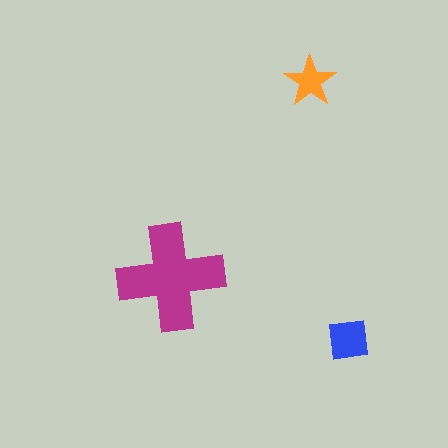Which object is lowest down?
The blue square is bottommost.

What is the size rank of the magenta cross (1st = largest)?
1st.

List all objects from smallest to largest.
The orange star, the blue square, the magenta cross.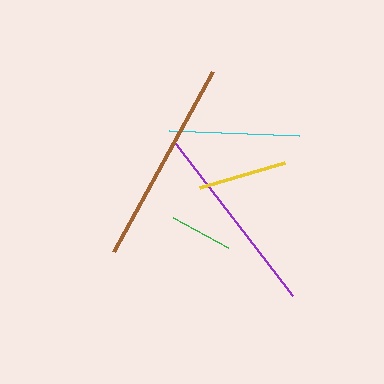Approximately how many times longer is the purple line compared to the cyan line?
The purple line is approximately 1.5 times the length of the cyan line.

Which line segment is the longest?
The brown line is the longest at approximately 205 pixels.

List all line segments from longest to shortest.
From longest to shortest: brown, purple, cyan, yellow, green.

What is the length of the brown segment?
The brown segment is approximately 205 pixels long.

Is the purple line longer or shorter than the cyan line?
The purple line is longer than the cyan line.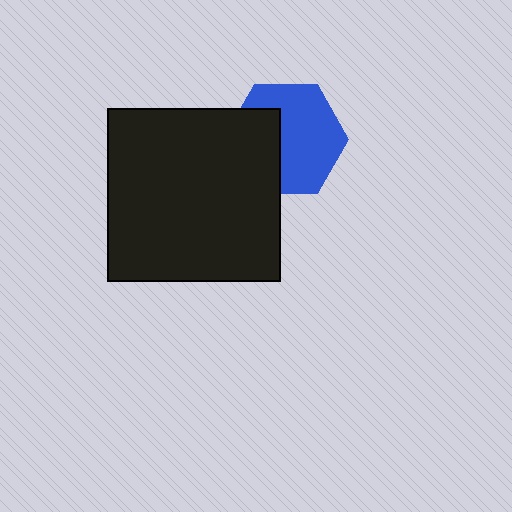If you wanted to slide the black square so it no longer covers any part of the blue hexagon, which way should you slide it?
Slide it left — that is the most direct way to separate the two shapes.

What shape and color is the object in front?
The object in front is a black square.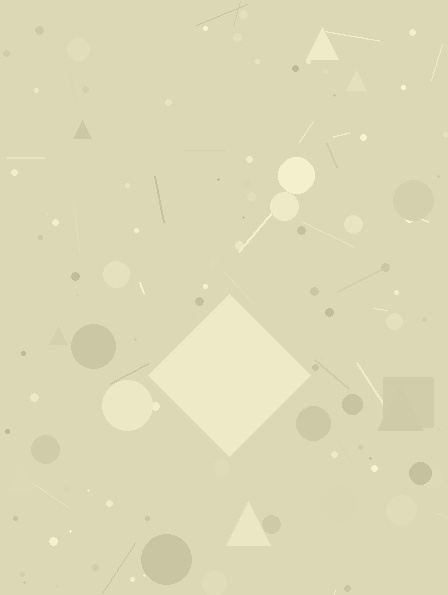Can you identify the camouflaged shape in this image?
The camouflaged shape is a diamond.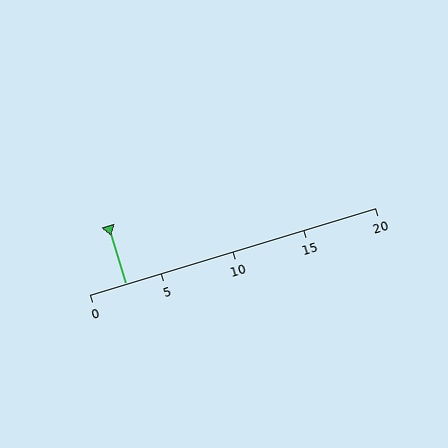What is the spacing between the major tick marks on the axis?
The major ticks are spaced 5 apart.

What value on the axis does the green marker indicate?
The marker indicates approximately 2.5.